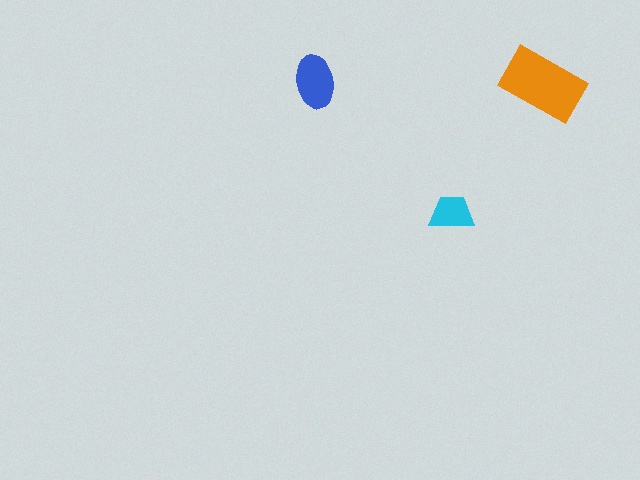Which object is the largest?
The orange rectangle.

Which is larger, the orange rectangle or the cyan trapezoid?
The orange rectangle.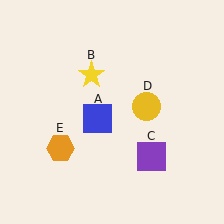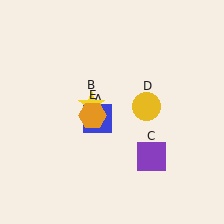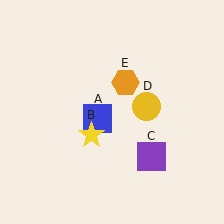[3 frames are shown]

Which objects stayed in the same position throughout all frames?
Blue square (object A) and purple square (object C) and yellow circle (object D) remained stationary.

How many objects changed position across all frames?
2 objects changed position: yellow star (object B), orange hexagon (object E).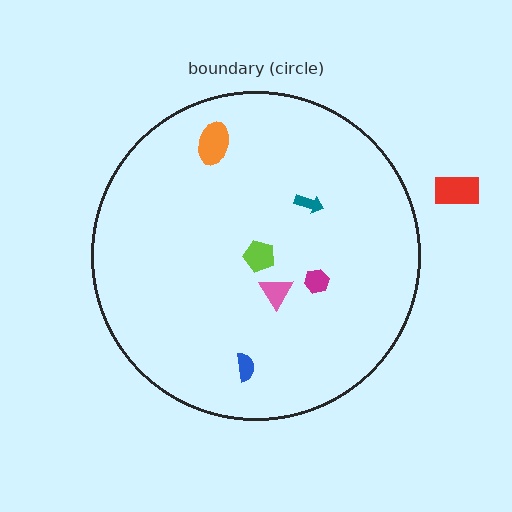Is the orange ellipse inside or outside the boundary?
Inside.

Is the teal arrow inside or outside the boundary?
Inside.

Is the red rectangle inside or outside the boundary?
Outside.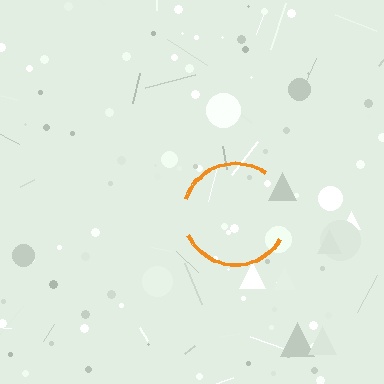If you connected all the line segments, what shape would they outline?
They would outline a circle.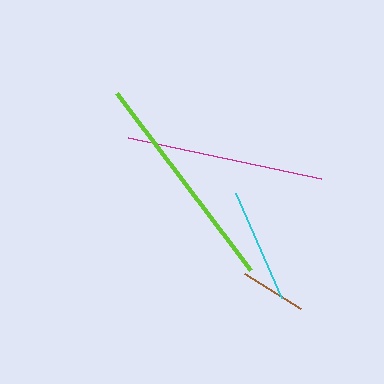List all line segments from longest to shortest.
From longest to shortest: lime, magenta, cyan, brown.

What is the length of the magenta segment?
The magenta segment is approximately 198 pixels long.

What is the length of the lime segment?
The lime segment is approximately 222 pixels long.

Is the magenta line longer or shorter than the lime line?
The lime line is longer than the magenta line.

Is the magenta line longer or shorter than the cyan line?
The magenta line is longer than the cyan line.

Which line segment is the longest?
The lime line is the longest at approximately 222 pixels.